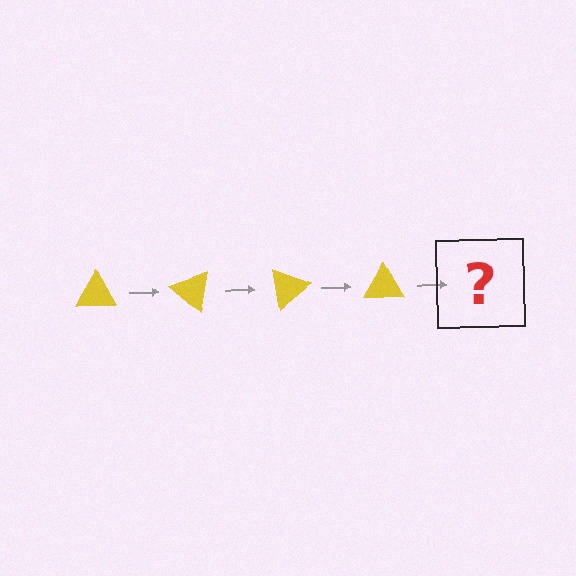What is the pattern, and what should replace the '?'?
The pattern is that the triangle rotates 40 degrees each step. The '?' should be a yellow triangle rotated 160 degrees.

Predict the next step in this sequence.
The next step is a yellow triangle rotated 160 degrees.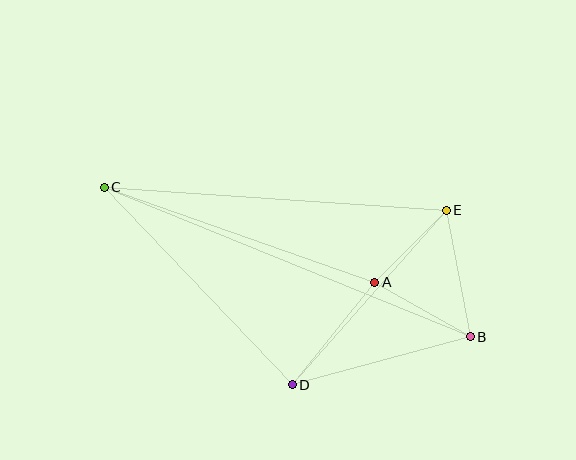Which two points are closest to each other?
Points A and E are closest to each other.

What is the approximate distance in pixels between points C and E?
The distance between C and E is approximately 342 pixels.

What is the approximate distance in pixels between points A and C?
The distance between A and C is approximately 286 pixels.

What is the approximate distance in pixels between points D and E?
The distance between D and E is approximately 233 pixels.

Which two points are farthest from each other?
Points B and C are farthest from each other.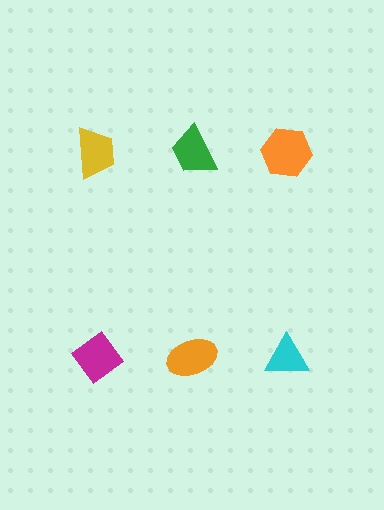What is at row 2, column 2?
An orange ellipse.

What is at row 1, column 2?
A green trapezoid.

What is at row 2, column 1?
A magenta diamond.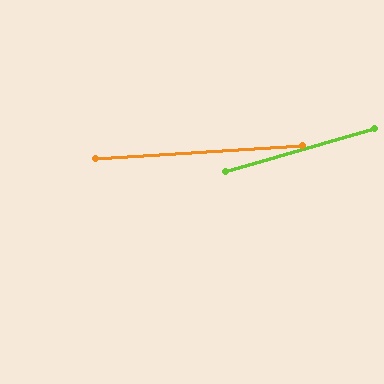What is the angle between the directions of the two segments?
Approximately 13 degrees.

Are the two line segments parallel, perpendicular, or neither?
Neither parallel nor perpendicular — they differ by about 13°.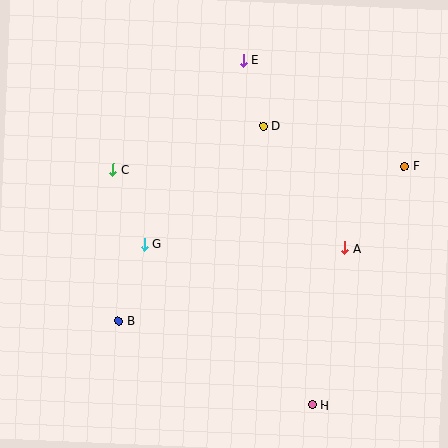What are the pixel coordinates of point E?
Point E is at (244, 60).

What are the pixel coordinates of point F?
Point F is at (404, 166).